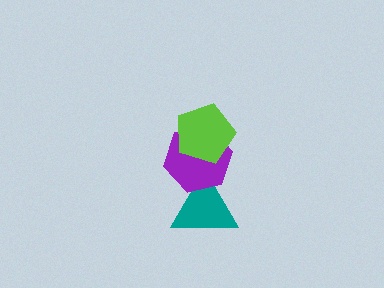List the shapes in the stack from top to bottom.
From top to bottom: the lime pentagon, the purple hexagon, the teal triangle.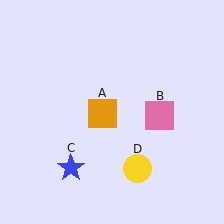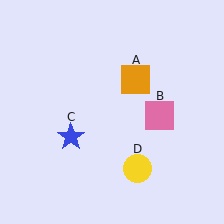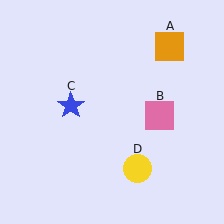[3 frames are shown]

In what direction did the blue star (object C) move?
The blue star (object C) moved up.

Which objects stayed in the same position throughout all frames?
Pink square (object B) and yellow circle (object D) remained stationary.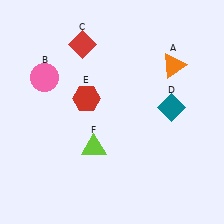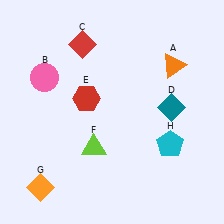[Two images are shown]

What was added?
An orange diamond (G), a cyan pentagon (H) were added in Image 2.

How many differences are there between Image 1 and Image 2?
There are 2 differences between the two images.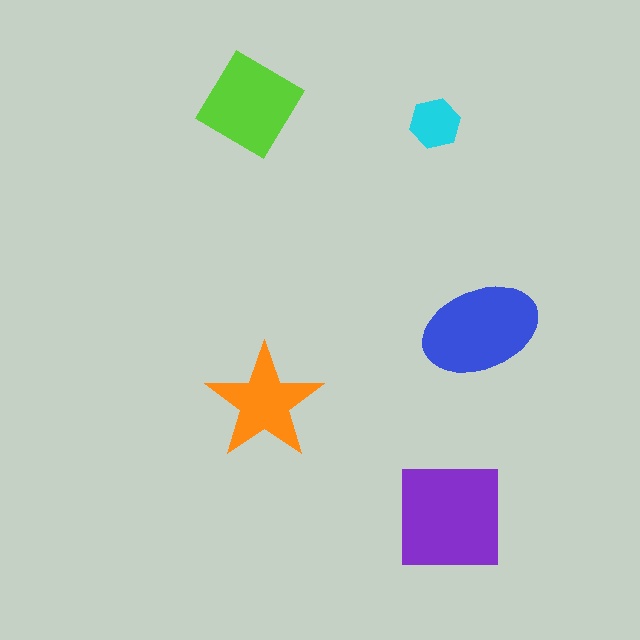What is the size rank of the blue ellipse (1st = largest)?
2nd.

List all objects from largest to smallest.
The purple square, the blue ellipse, the lime diamond, the orange star, the cyan hexagon.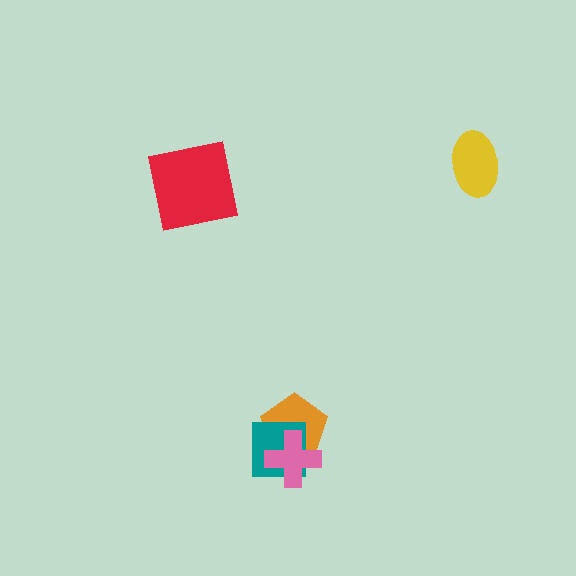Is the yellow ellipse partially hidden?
No, no other shape covers it.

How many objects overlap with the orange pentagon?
2 objects overlap with the orange pentagon.